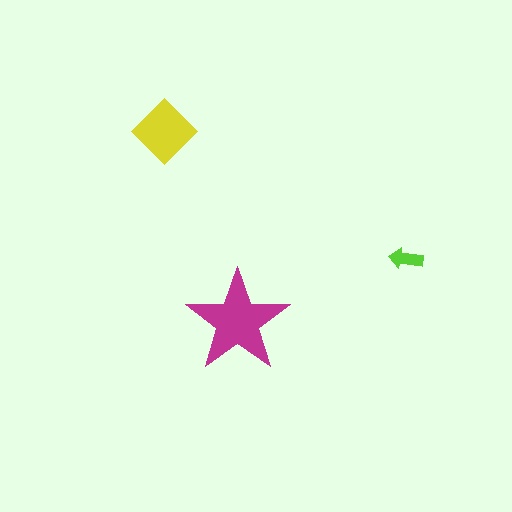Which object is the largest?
The magenta star.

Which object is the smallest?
The lime arrow.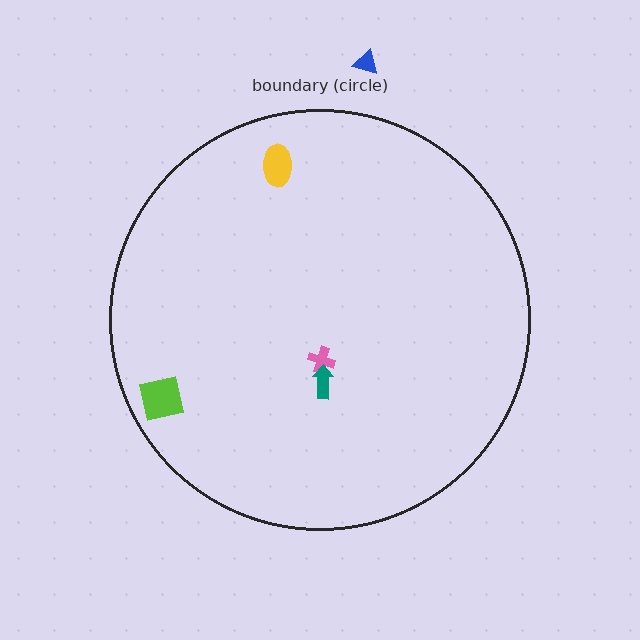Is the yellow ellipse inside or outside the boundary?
Inside.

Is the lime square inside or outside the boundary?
Inside.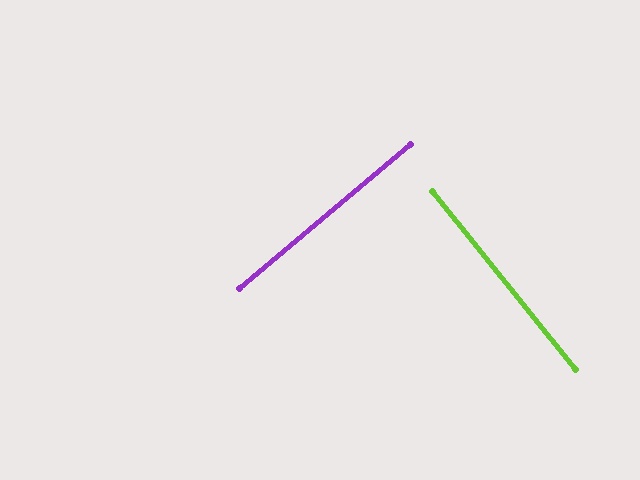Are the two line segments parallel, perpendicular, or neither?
Perpendicular — they meet at approximately 89°.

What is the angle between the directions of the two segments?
Approximately 89 degrees.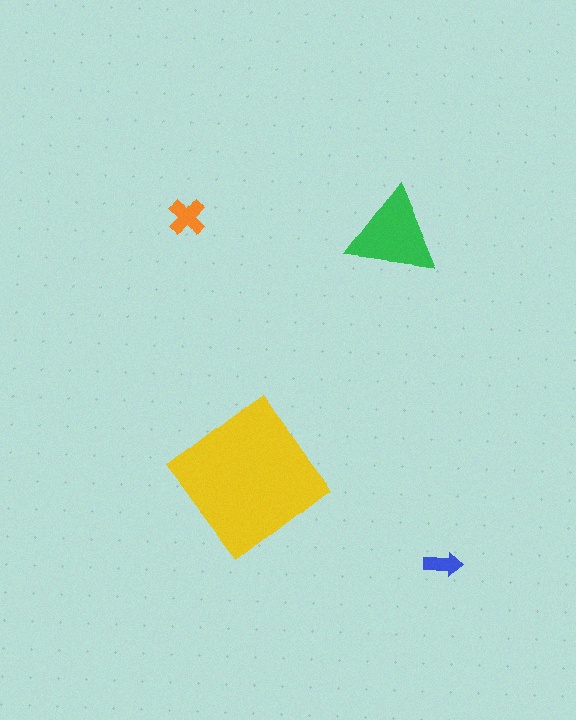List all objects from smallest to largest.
The blue arrow, the orange cross, the green triangle, the yellow diamond.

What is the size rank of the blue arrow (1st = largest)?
4th.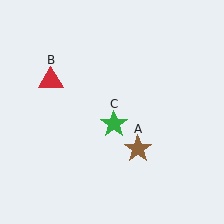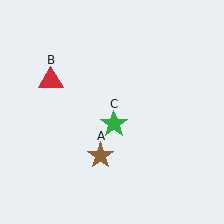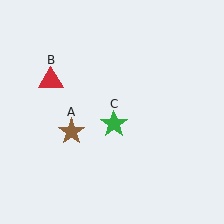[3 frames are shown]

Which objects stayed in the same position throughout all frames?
Red triangle (object B) and green star (object C) remained stationary.